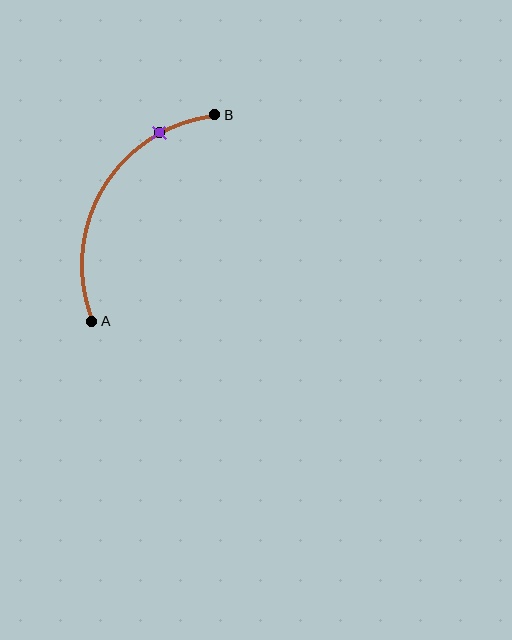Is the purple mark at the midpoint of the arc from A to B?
No. The purple mark lies on the arc but is closer to endpoint B. The arc midpoint would be at the point on the curve equidistant along the arc from both A and B.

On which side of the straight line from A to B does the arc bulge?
The arc bulges to the left of the straight line connecting A and B.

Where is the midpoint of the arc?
The arc midpoint is the point on the curve farthest from the straight line joining A and B. It sits to the left of that line.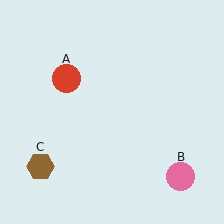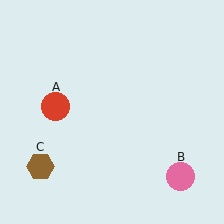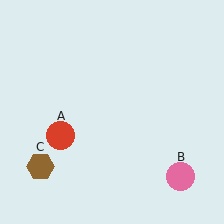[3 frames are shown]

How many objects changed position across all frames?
1 object changed position: red circle (object A).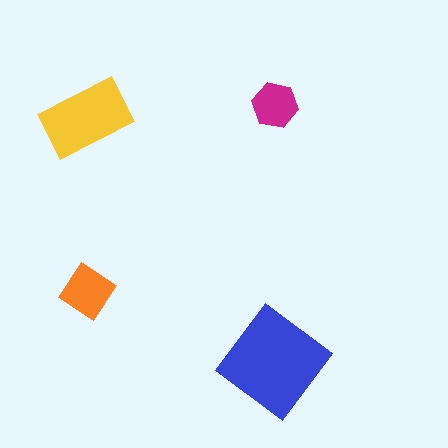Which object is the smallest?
The magenta hexagon.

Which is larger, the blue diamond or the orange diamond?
The blue diamond.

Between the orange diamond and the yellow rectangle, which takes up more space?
The yellow rectangle.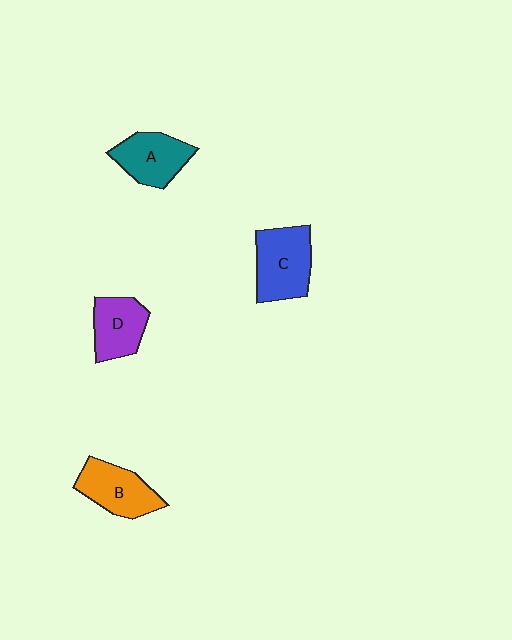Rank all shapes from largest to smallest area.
From largest to smallest: C (blue), B (orange), A (teal), D (purple).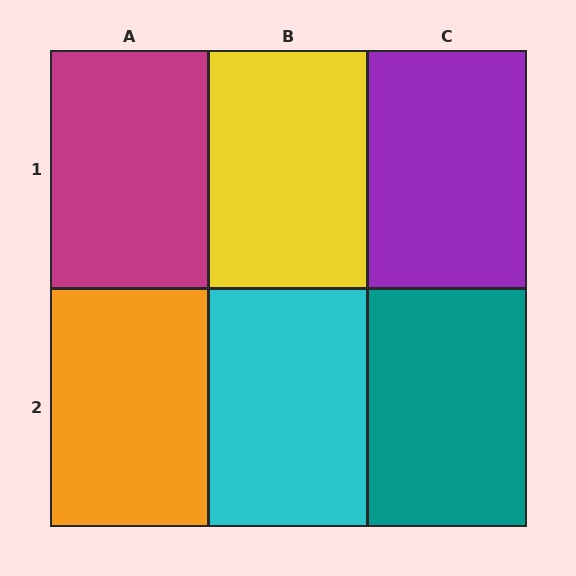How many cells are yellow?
1 cell is yellow.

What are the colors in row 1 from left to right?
Magenta, yellow, purple.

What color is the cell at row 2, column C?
Teal.